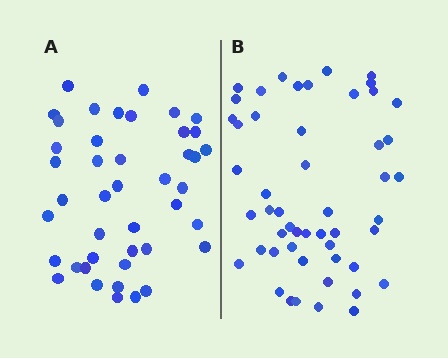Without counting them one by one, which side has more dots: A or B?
Region B (the right region) has more dots.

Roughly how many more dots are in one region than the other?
Region B has roughly 8 or so more dots than region A.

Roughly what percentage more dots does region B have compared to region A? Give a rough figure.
About 20% more.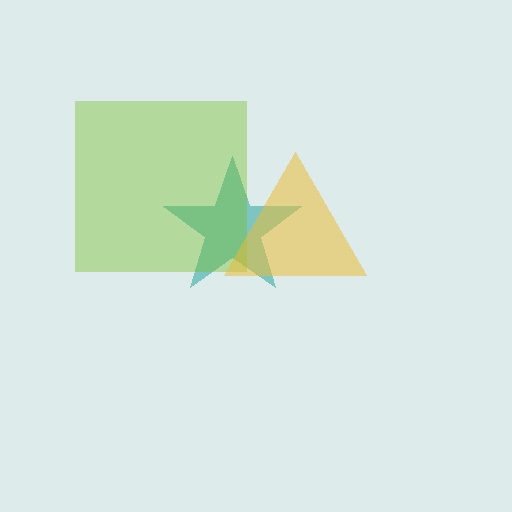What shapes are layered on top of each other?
The layered shapes are: a teal star, a lime square, a yellow triangle.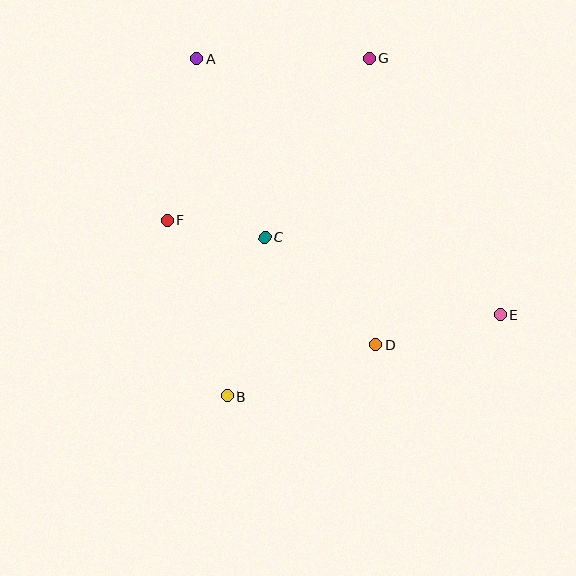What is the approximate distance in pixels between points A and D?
The distance between A and D is approximately 337 pixels.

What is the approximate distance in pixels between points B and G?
The distance between B and G is approximately 367 pixels.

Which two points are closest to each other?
Points C and F are closest to each other.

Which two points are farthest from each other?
Points A and E are farthest from each other.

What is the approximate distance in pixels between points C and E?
The distance between C and E is approximately 248 pixels.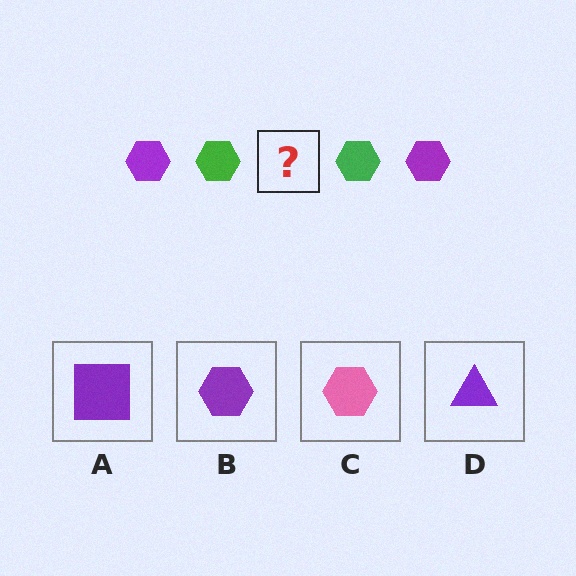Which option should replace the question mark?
Option B.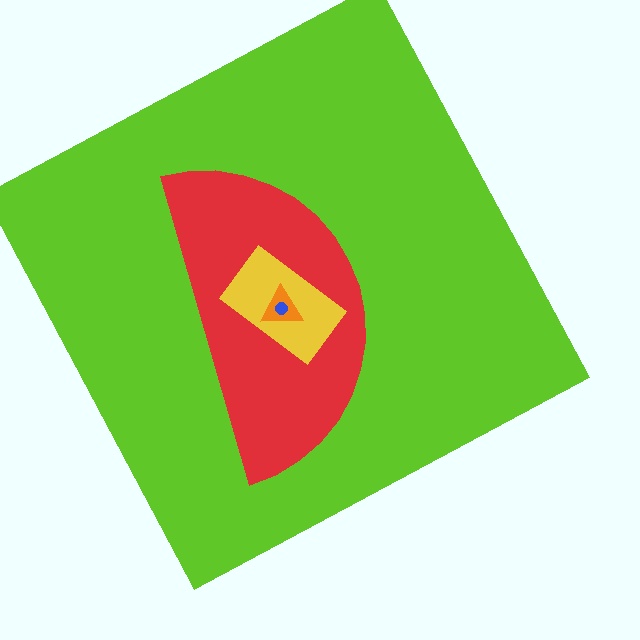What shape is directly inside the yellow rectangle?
The orange triangle.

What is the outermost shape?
The lime square.